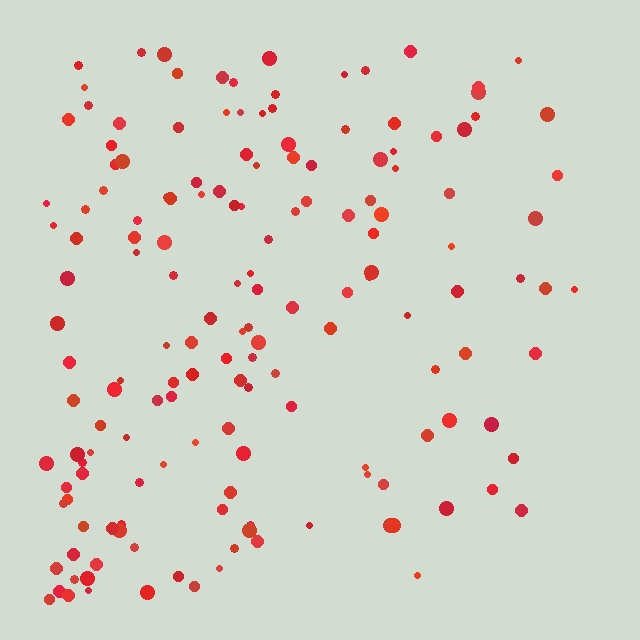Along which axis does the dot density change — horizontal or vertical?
Horizontal.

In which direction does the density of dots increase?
From right to left, with the left side densest.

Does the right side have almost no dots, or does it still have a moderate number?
Still a moderate number, just noticeably fewer than the left.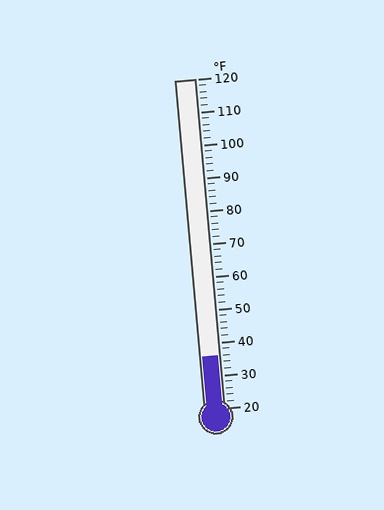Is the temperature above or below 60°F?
The temperature is below 60°F.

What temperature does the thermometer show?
The thermometer shows approximately 36°F.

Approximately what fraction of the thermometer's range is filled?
The thermometer is filled to approximately 15% of its range.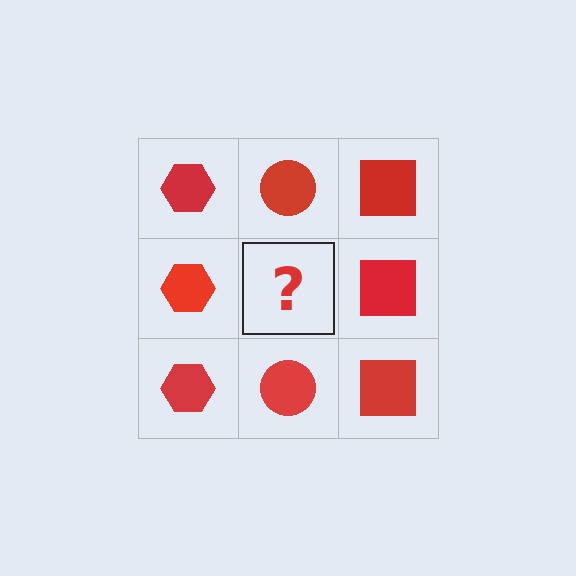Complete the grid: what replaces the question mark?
The question mark should be replaced with a red circle.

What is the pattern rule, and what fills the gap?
The rule is that each column has a consistent shape. The gap should be filled with a red circle.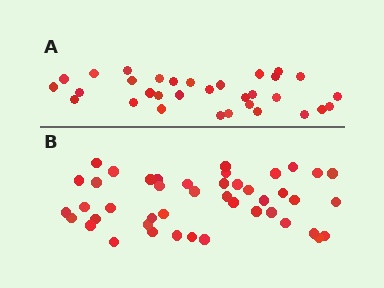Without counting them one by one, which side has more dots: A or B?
Region B (the bottom region) has more dots.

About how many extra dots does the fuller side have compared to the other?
Region B has roughly 12 or so more dots than region A.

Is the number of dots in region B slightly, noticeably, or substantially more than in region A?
Region B has noticeably more, but not dramatically so. The ratio is roughly 1.4 to 1.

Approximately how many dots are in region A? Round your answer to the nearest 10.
About 30 dots. (The exact count is 32, which rounds to 30.)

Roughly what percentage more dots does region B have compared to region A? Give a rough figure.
About 40% more.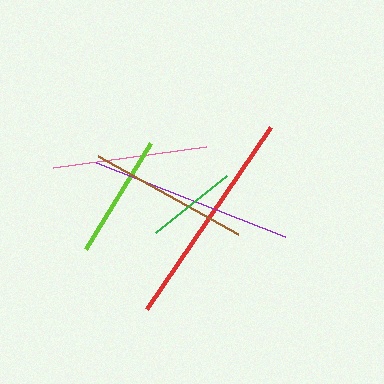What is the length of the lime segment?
The lime segment is approximately 125 pixels long.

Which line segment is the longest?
The red line is the longest at approximately 220 pixels.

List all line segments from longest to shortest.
From longest to shortest: red, purple, brown, pink, lime, green.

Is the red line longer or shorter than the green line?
The red line is longer than the green line.